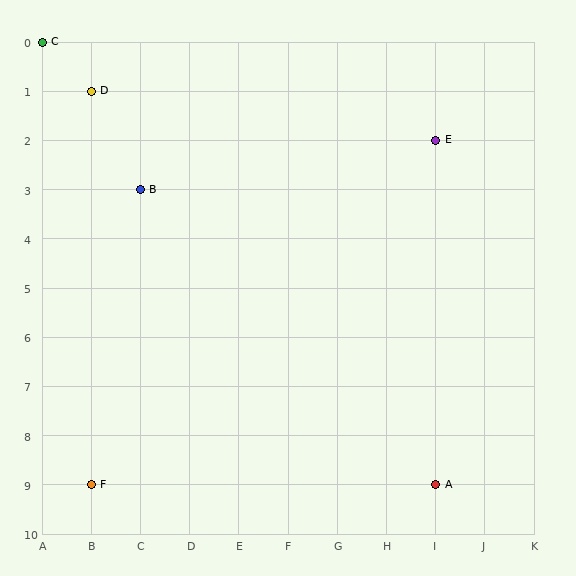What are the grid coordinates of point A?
Point A is at grid coordinates (I, 9).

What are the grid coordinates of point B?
Point B is at grid coordinates (C, 3).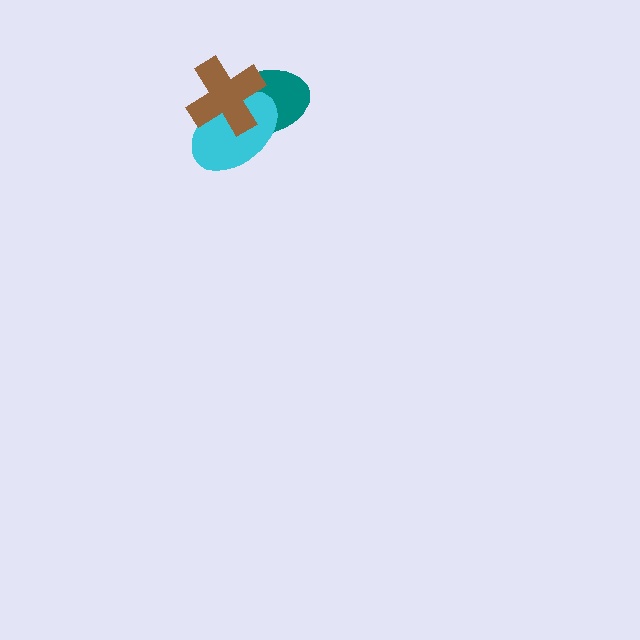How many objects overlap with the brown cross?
2 objects overlap with the brown cross.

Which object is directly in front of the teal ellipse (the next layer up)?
The cyan ellipse is directly in front of the teal ellipse.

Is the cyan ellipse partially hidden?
Yes, it is partially covered by another shape.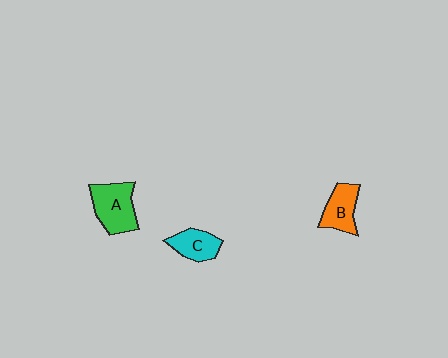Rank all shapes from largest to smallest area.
From largest to smallest: A (green), B (orange), C (cyan).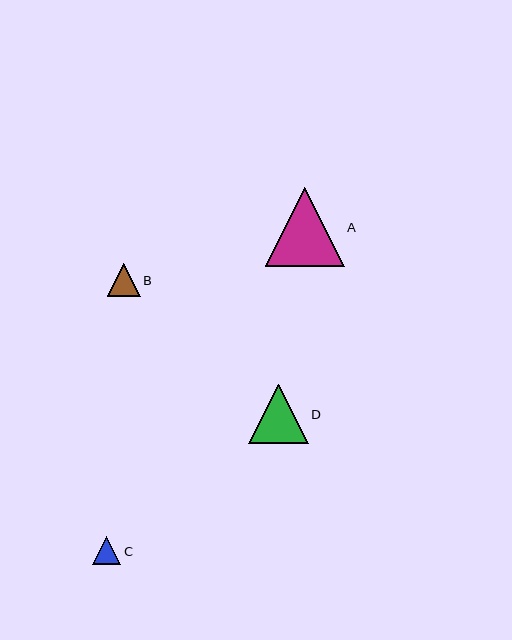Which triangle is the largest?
Triangle A is the largest with a size of approximately 79 pixels.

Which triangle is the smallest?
Triangle C is the smallest with a size of approximately 28 pixels.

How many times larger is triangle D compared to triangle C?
Triangle D is approximately 2.1 times the size of triangle C.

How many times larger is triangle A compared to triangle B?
Triangle A is approximately 2.4 times the size of triangle B.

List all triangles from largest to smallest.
From largest to smallest: A, D, B, C.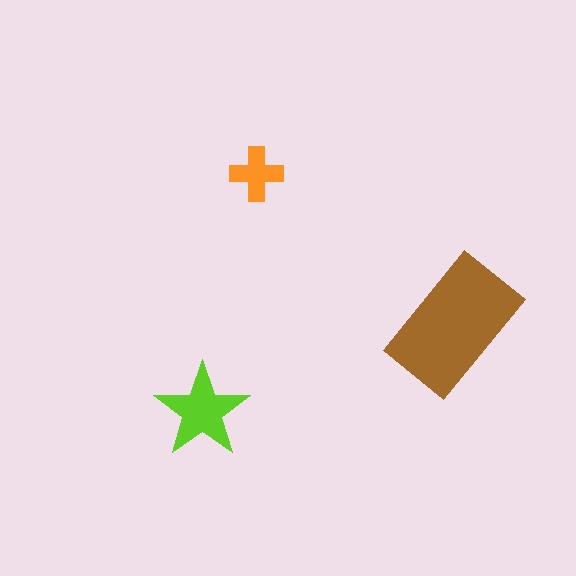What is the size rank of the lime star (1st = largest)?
2nd.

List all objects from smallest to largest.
The orange cross, the lime star, the brown rectangle.